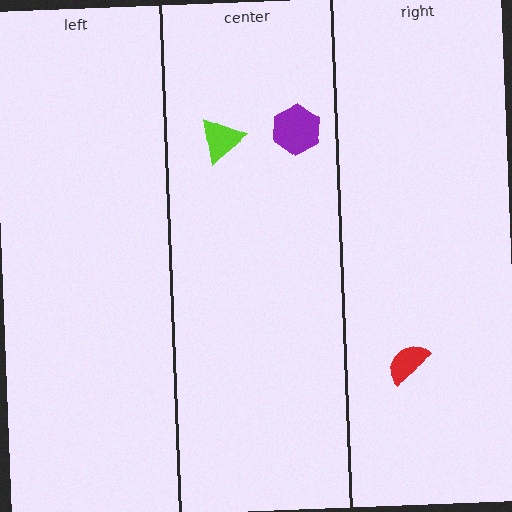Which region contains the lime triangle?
The center region.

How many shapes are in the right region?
1.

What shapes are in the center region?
The purple hexagon, the lime triangle.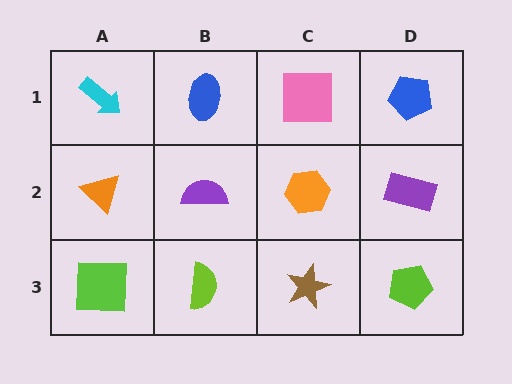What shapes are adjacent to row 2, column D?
A blue pentagon (row 1, column D), a lime pentagon (row 3, column D), an orange hexagon (row 2, column C).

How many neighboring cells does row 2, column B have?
4.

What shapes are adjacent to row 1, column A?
An orange triangle (row 2, column A), a blue ellipse (row 1, column B).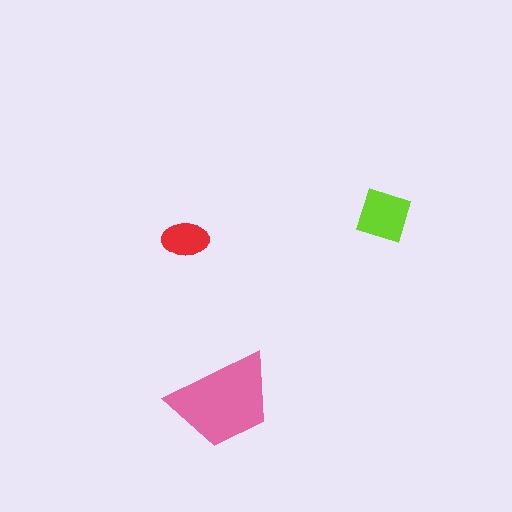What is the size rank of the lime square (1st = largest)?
2nd.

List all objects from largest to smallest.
The pink trapezoid, the lime square, the red ellipse.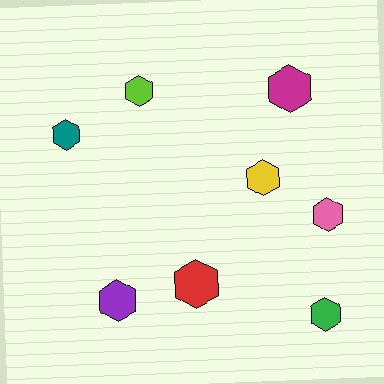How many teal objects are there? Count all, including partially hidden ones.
There is 1 teal object.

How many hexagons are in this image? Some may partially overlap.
There are 8 hexagons.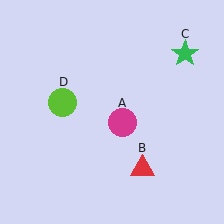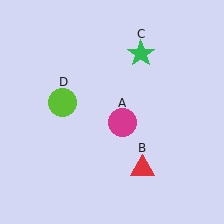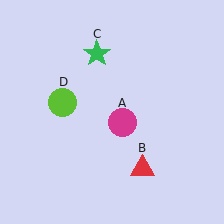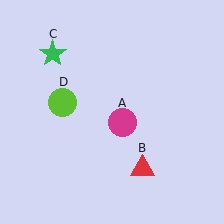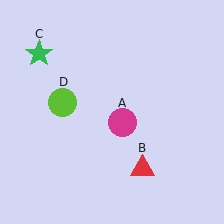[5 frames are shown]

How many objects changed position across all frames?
1 object changed position: green star (object C).